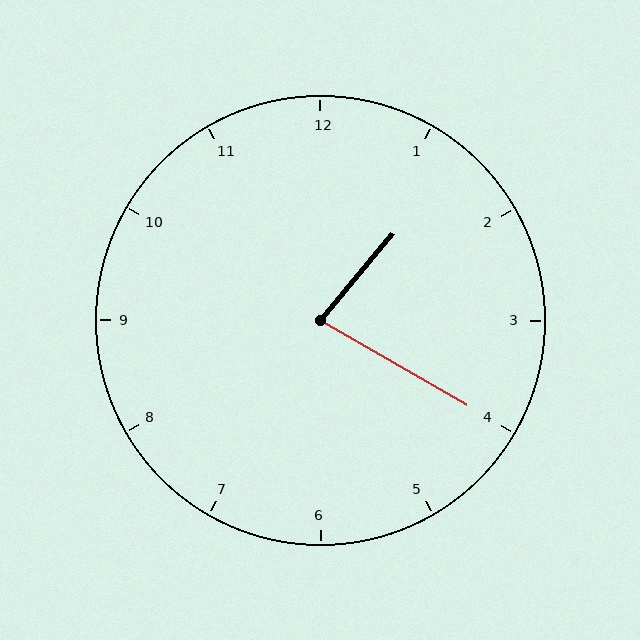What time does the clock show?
1:20.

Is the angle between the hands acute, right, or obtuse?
It is acute.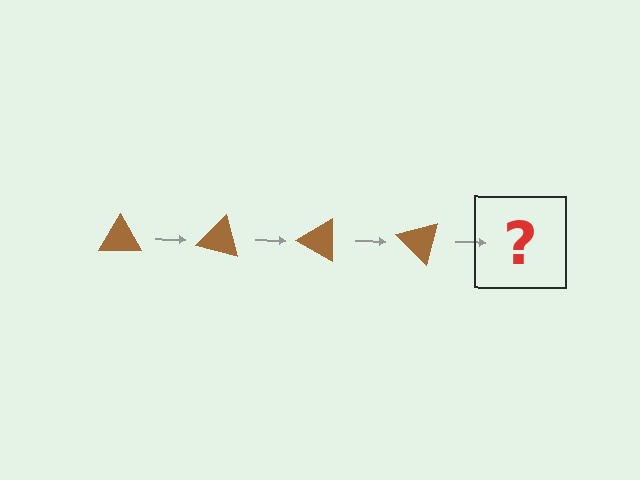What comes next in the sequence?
The next element should be a brown triangle rotated 60 degrees.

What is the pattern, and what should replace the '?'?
The pattern is that the triangle rotates 15 degrees each step. The '?' should be a brown triangle rotated 60 degrees.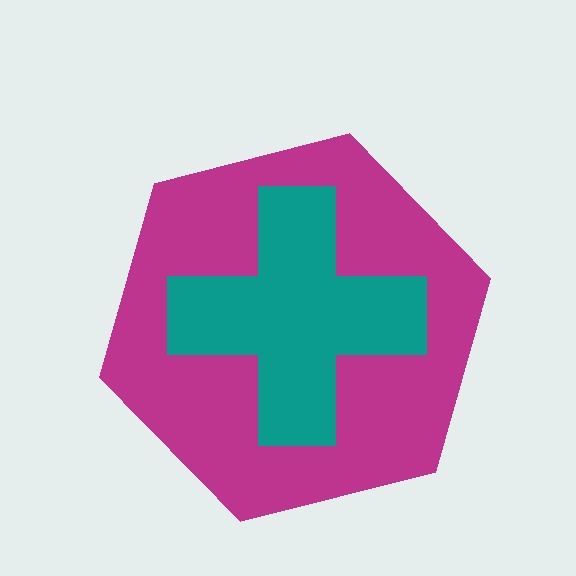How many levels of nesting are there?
2.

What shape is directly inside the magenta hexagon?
The teal cross.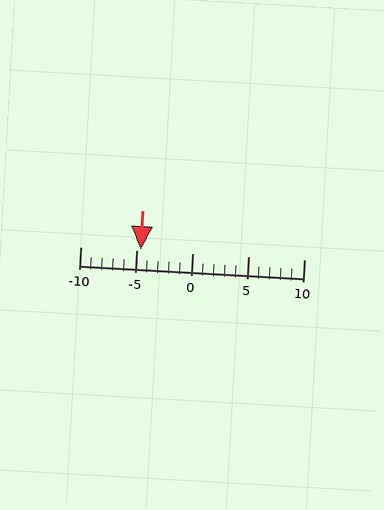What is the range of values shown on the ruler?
The ruler shows values from -10 to 10.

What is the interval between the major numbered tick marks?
The major tick marks are spaced 5 units apart.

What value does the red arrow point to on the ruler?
The red arrow points to approximately -5.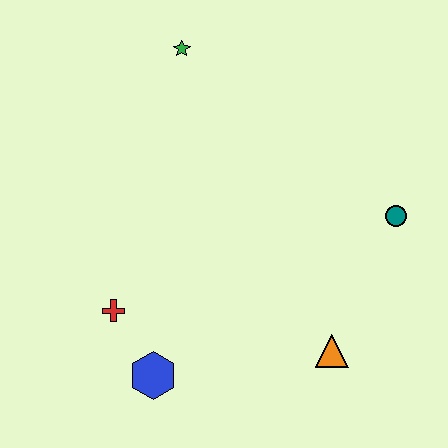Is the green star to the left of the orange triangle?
Yes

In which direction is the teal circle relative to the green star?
The teal circle is to the right of the green star.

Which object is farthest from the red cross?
The teal circle is farthest from the red cross.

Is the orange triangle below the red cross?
Yes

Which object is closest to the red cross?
The blue hexagon is closest to the red cross.